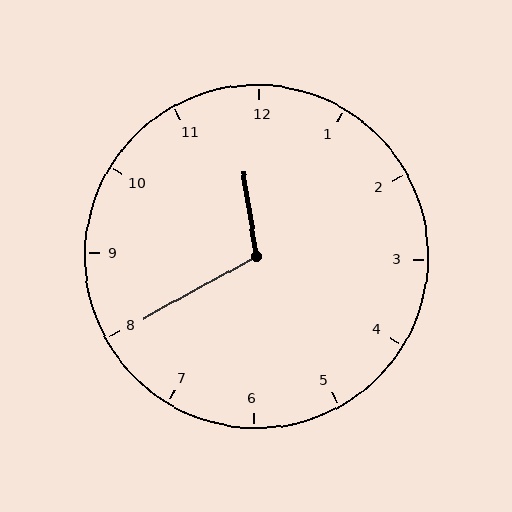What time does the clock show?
11:40.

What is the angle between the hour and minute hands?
Approximately 110 degrees.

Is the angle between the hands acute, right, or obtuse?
It is obtuse.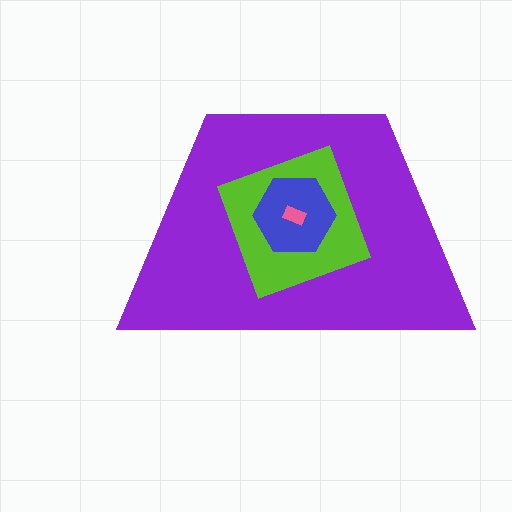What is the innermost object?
The pink rectangle.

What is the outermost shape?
The purple trapezoid.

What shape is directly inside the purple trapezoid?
The lime square.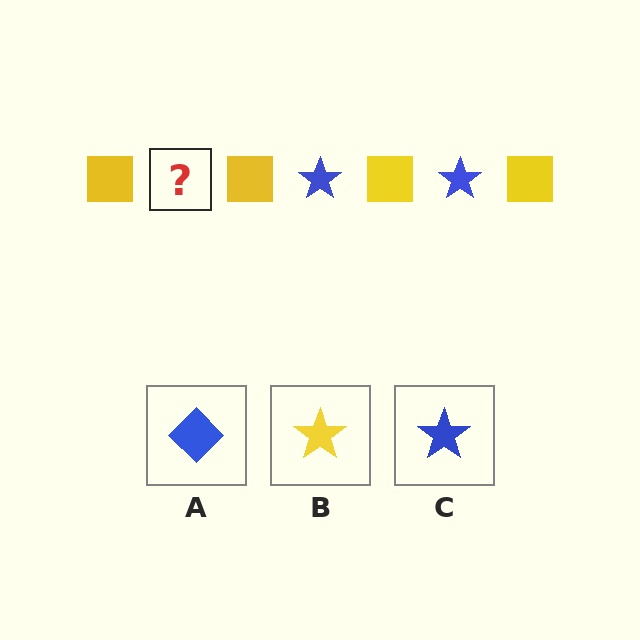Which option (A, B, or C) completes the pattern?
C.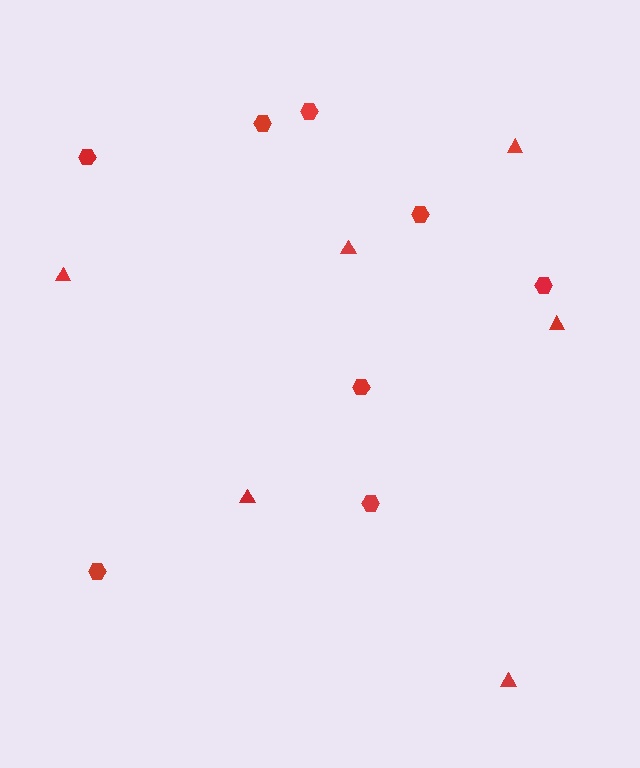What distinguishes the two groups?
There are 2 groups: one group of triangles (6) and one group of hexagons (8).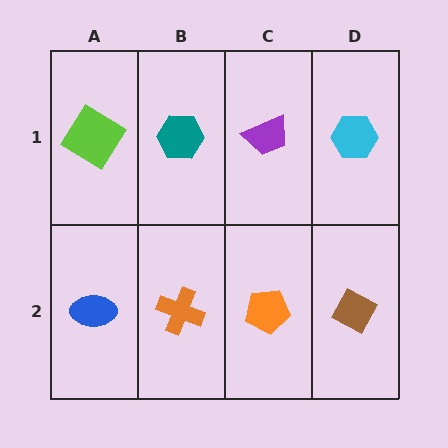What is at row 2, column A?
A blue ellipse.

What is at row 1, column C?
A purple trapezoid.